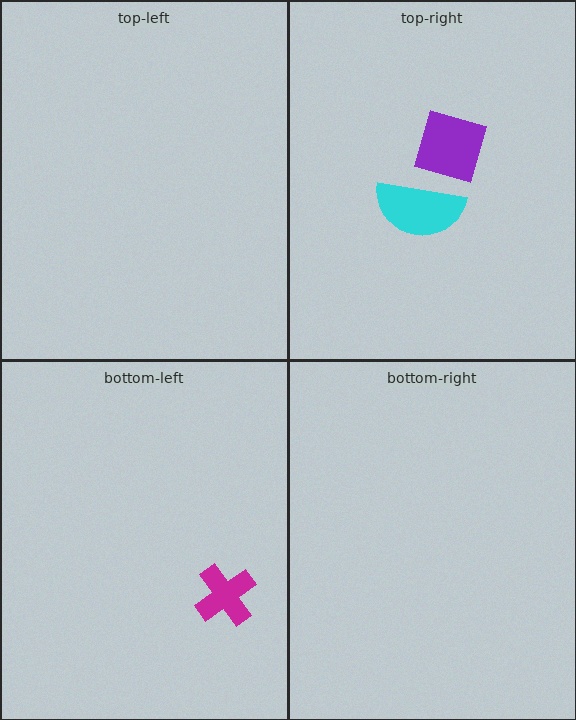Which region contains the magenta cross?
The bottom-left region.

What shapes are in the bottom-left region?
The magenta cross.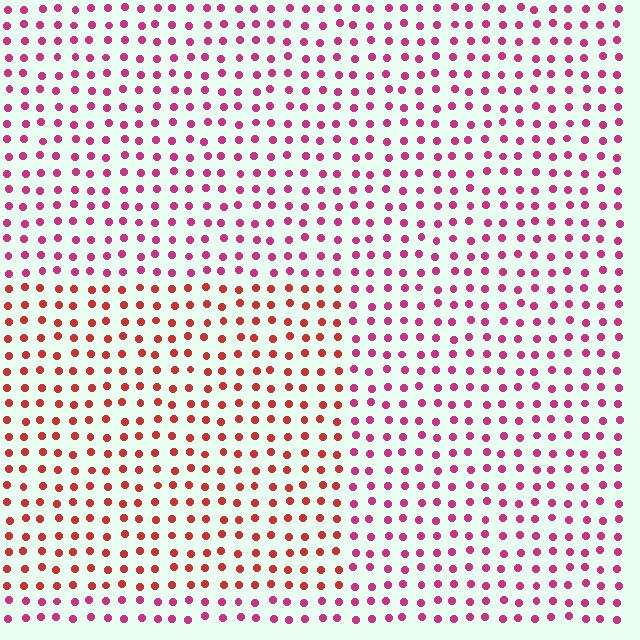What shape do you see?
I see a rectangle.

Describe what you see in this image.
The image is filled with small magenta elements in a uniform arrangement. A rectangle-shaped region is visible where the elements are tinted to a slightly different hue, forming a subtle color boundary.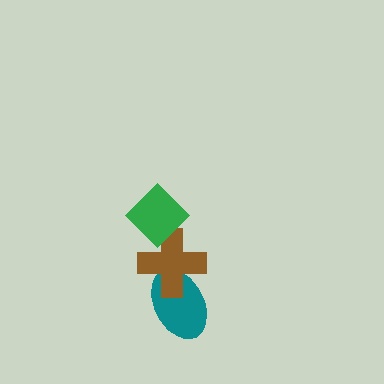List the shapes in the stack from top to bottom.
From top to bottom: the green diamond, the brown cross, the teal ellipse.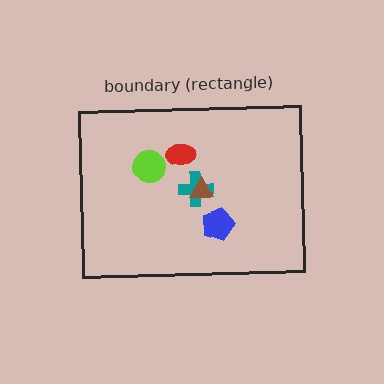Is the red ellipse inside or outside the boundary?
Inside.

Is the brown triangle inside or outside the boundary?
Inside.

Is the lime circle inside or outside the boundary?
Inside.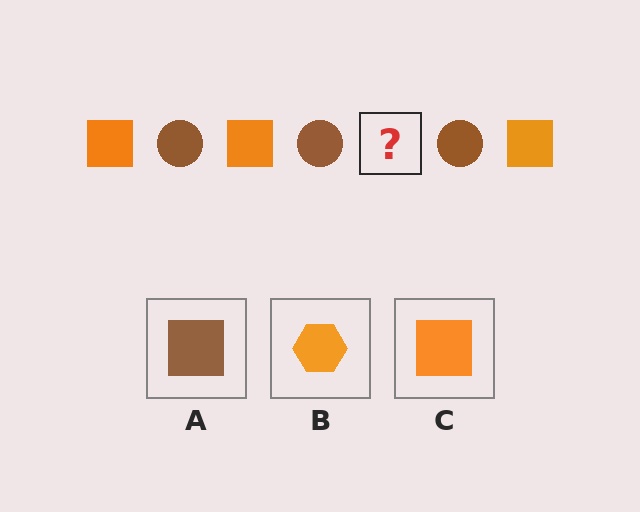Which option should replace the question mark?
Option C.